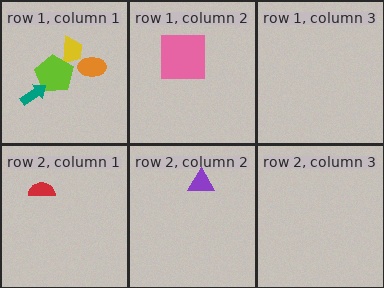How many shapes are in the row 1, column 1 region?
4.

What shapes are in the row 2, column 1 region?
The red semicircle.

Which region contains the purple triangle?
The row 2, column 2 region.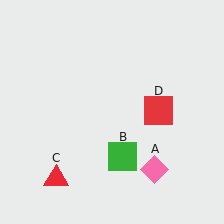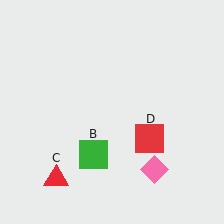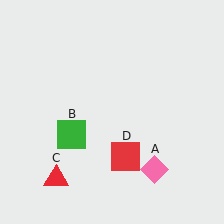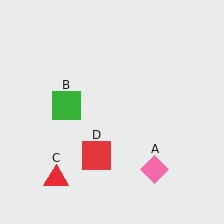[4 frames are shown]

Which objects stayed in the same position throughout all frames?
Pink diamond (object A) and red triangle (object C) remained stationary.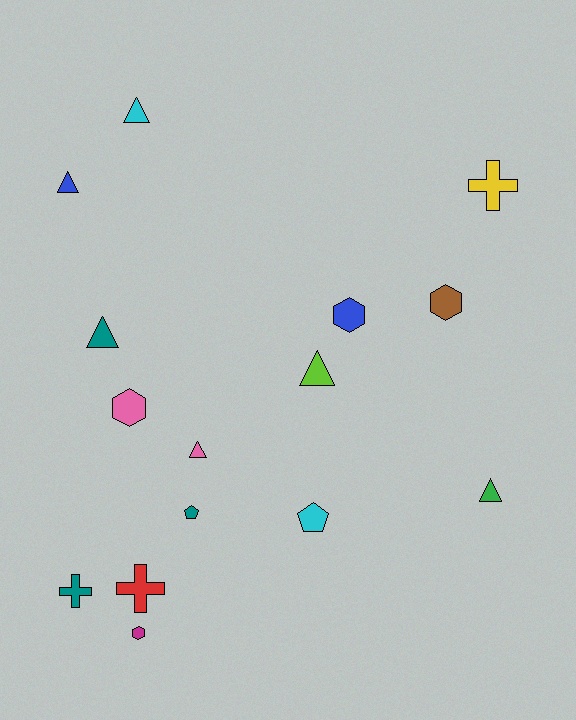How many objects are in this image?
There are 15 objects.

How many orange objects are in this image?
There are no orange objects.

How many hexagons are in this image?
There are 4 hexagons.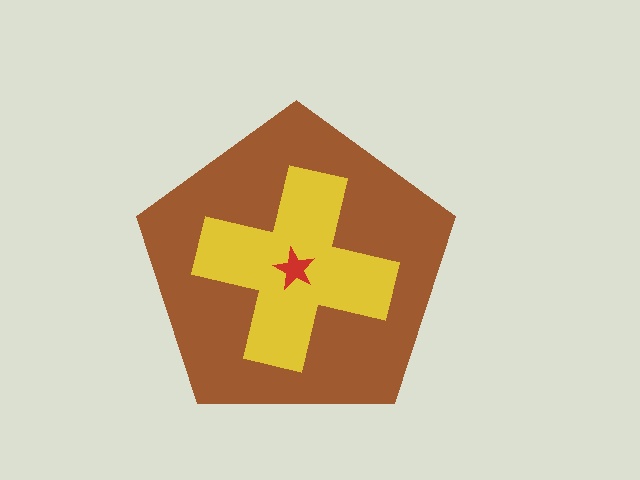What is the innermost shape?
The red star.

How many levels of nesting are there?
3.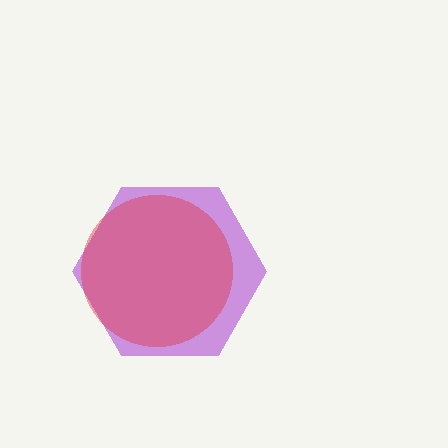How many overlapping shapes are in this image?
There are 2 overlapping shapes in the image.